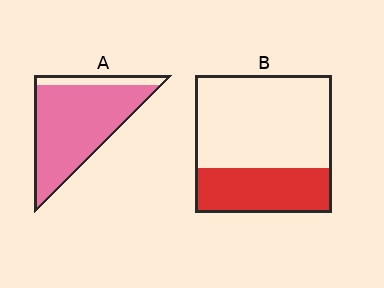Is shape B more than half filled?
No.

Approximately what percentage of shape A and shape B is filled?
A is approximately 85% and B is approximately 35%.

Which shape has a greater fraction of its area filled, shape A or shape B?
Shape A.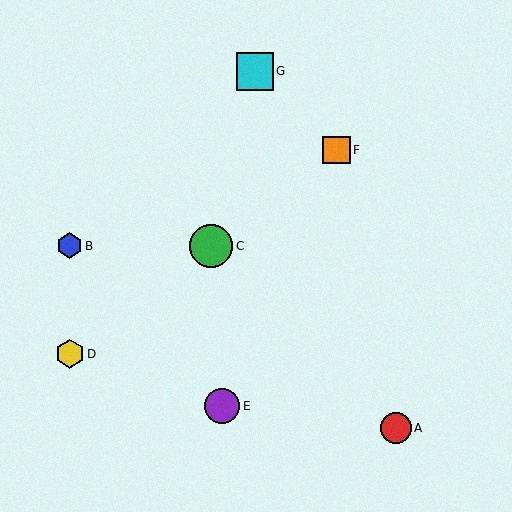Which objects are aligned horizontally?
Objects B, C are aligned horizontally.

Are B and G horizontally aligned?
No, B is at y≈246 and G is at y≈71.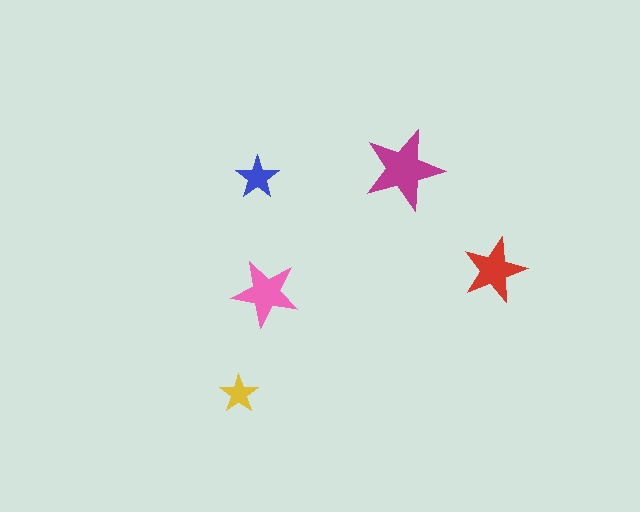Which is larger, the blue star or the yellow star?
The blue one.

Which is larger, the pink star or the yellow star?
The pink one.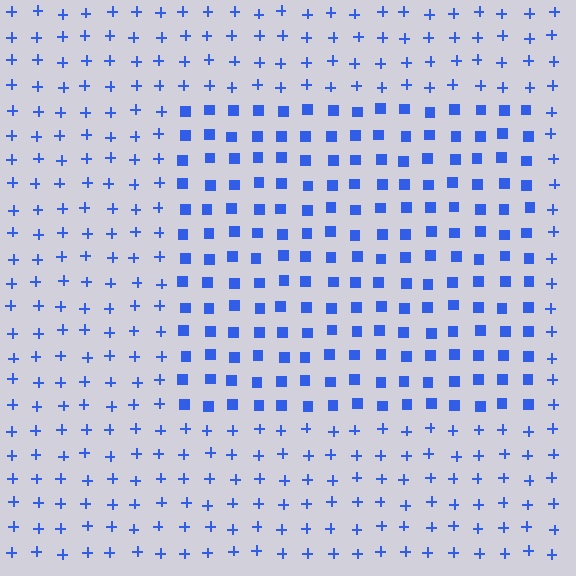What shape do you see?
I see a rectangle.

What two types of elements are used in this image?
The image uses squares inside the rectangle region and plus signs outside it.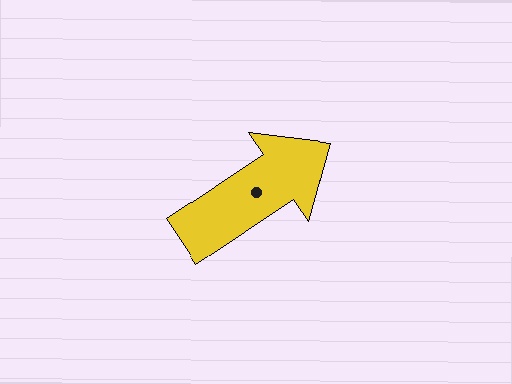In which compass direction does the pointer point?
Northeast.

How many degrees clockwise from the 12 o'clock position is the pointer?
Approximately 56 degrees.